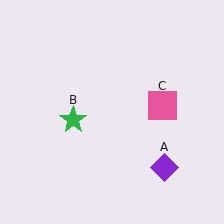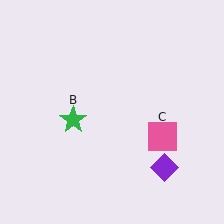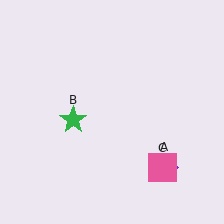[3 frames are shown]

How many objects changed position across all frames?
1 object changed position: pink square (object C).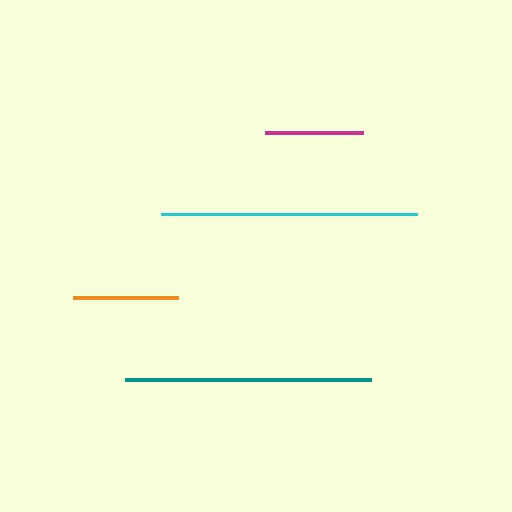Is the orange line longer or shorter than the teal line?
The teal line is longer than the orange line.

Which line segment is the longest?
The cyan line is the longest at approximately 255 pixels.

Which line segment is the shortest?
The magenta line is the shortest at approximately 98 pixels.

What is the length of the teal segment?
The teal segment is approximately 246 pixels long.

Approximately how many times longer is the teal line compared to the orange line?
The teal line is approximately 2.3 times the length of the orange line.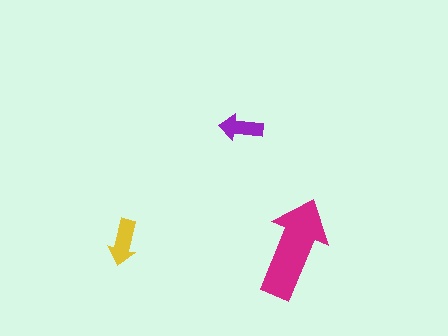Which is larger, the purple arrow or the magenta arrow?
The magenta one.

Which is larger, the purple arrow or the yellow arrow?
The yellow one.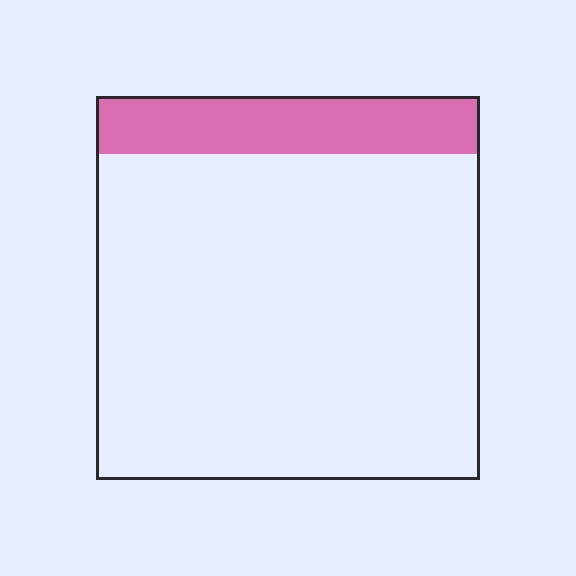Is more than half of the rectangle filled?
No.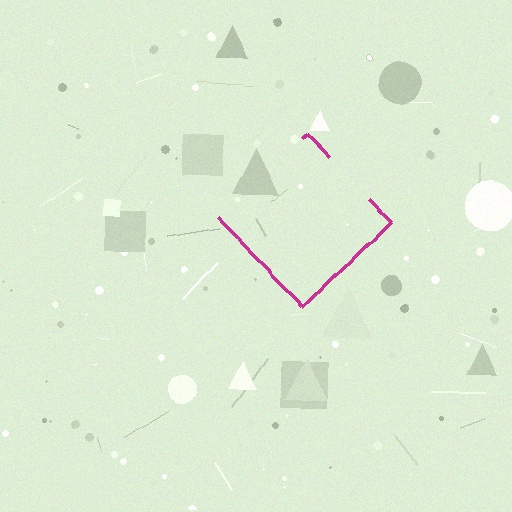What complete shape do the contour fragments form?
The contour fragments form a diamond.